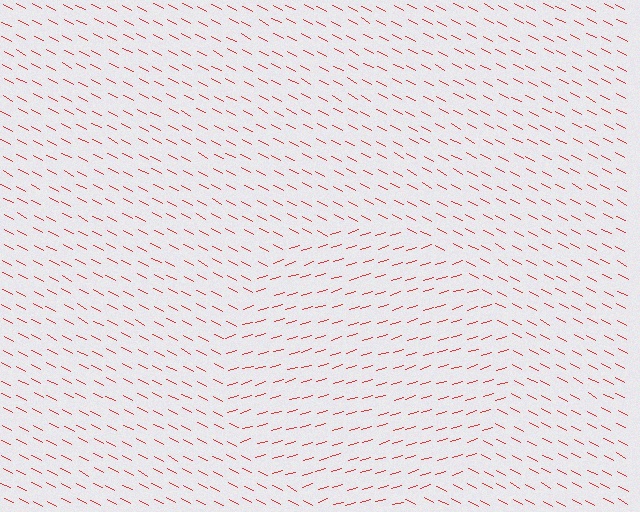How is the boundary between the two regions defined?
The boundary is defined purely by a change in line orientation (approximately 45 degrees difference). All lines are the same color and thickness.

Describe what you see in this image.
The image is filled with small red line segments. A circle region in the image has lines oriented differently from the surrounding lines, creating a visible texture boundary.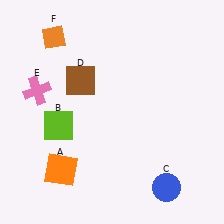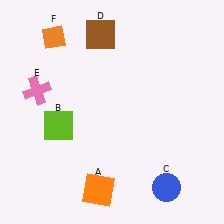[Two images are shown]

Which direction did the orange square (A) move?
The orange square (A) moved right.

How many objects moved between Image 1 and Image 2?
2 objects moved between the two images.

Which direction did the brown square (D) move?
The brown square (D) moved up.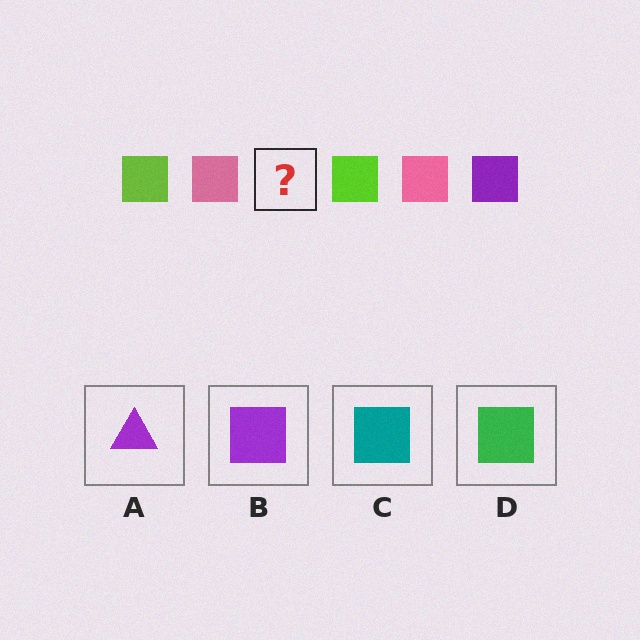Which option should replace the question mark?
Option B.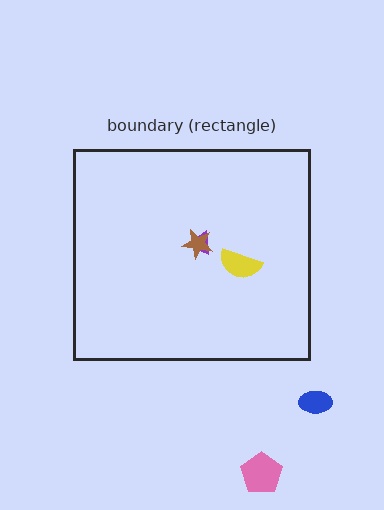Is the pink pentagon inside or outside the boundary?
Outside.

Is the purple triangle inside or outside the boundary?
Inside.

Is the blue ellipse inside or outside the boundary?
Outside.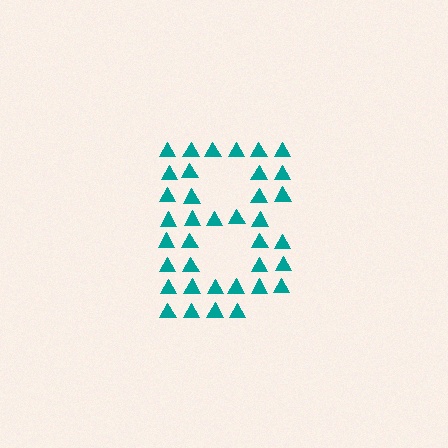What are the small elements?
The small elements are triangles.